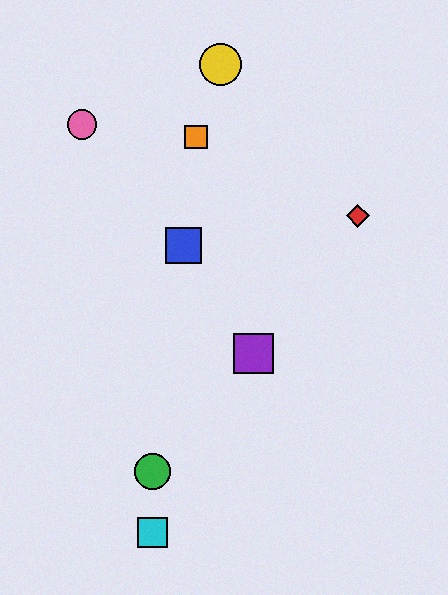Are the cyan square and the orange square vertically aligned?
No, the cyan square is at x≈153 and the orange square is at x≈196.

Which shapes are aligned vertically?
The green circle, the cyan square are aligned vertically.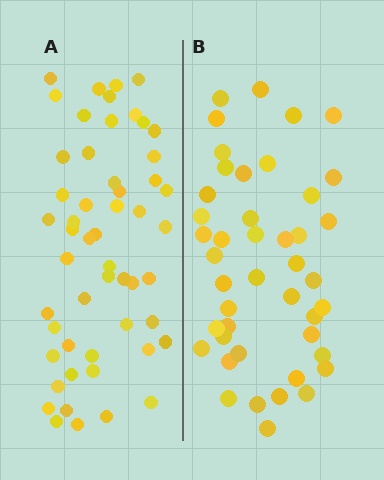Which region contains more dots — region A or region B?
Region A (the left region) has more dots.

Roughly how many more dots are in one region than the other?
Region A has roughly 8 or so more dots than region B.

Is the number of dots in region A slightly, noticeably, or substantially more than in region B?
Region A has only slightly more — the two regions are fairly close. The ratio is roughly 1.2 to 1.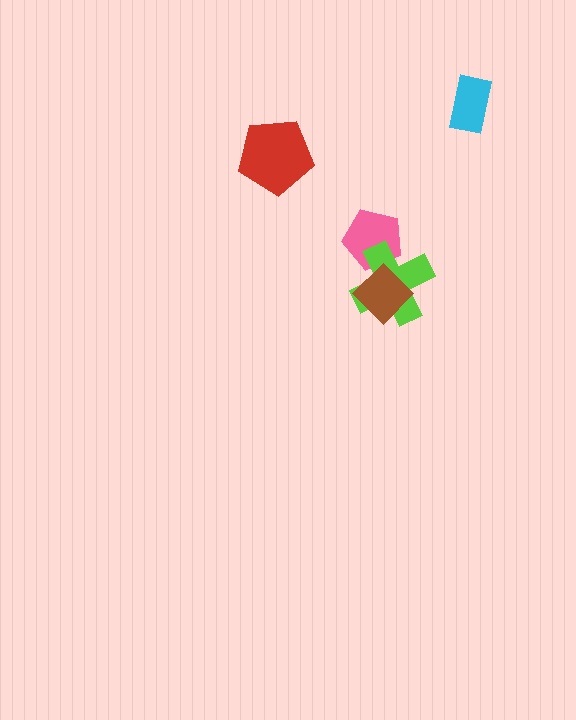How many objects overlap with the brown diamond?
2 objects overlap with the brown diamond.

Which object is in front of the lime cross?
The brown diamond is in front of the lime cross.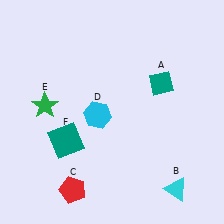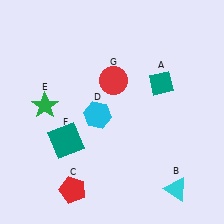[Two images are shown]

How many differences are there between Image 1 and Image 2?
There is 1 difference between the two images.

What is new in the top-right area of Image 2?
A red circle (G) was added in the top-right area of Image 2.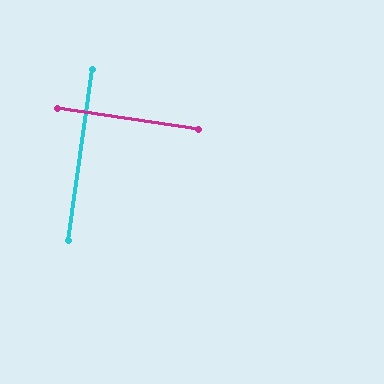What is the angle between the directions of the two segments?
Approximately 89 degrees.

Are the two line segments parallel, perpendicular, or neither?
Perpendicular — they meet at approximately 89°.